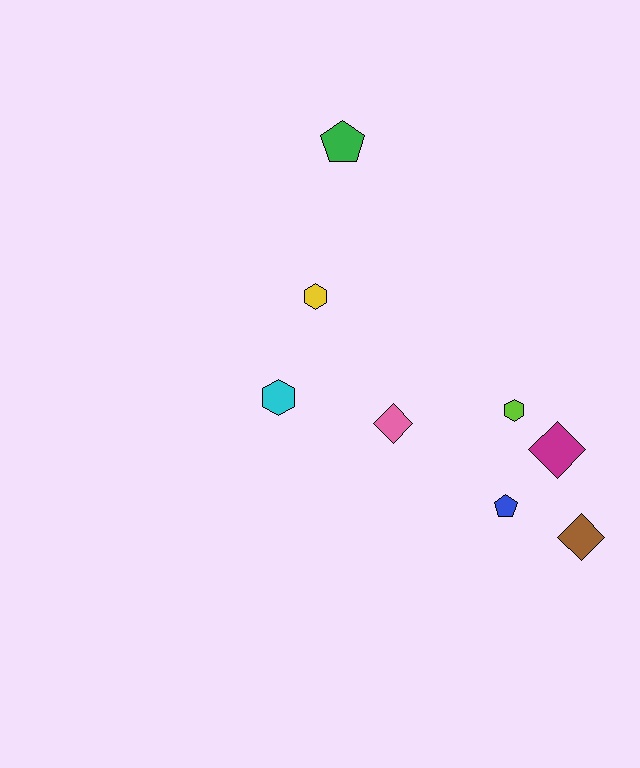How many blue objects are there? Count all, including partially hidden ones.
There is 1 blue object.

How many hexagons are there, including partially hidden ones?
There are 3 hexagons.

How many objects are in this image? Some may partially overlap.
There are 8 objects.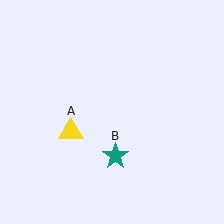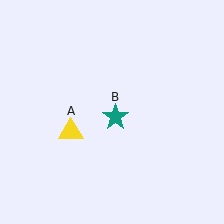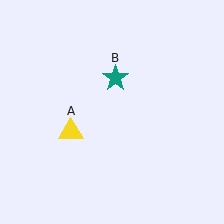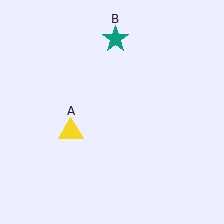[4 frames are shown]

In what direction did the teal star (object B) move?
The teal star (object B) moved up.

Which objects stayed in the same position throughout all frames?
Yellow triangle (object A) remained stationary.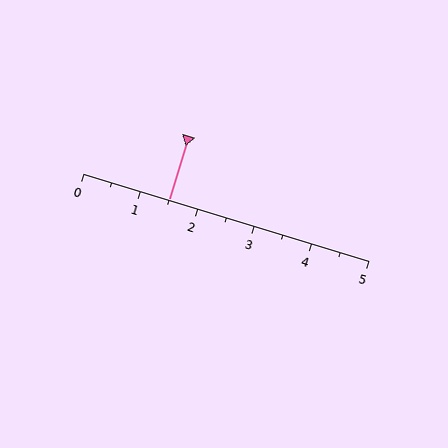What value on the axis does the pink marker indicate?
The marker indicates approximately 1.5.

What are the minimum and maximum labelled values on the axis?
The axis runs from 0 to 5.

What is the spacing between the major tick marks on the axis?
The major ticks are spaced 1 apart.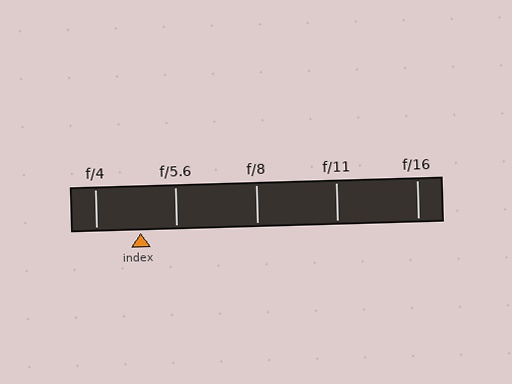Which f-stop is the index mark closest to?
The index mark is closest to f/5.6.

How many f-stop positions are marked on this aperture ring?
There are 5 f-stop positions marked.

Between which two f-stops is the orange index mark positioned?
The index mark is between f/4 and f/5.6.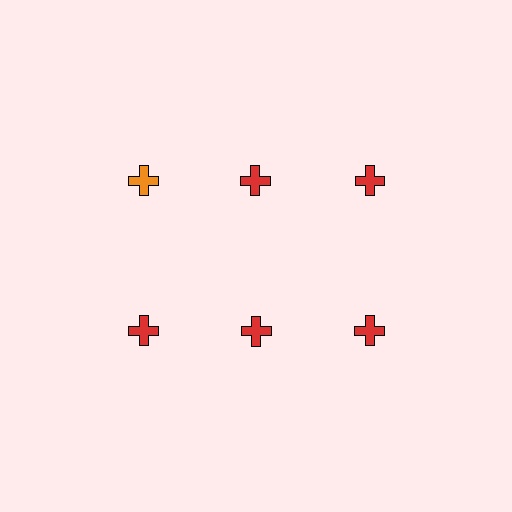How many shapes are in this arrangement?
There are 6 shapes arranged in a grid pattern.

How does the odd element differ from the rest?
It has a different color: orange instead of red.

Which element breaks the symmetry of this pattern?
The orange cross in the top row, leftmost column breaks the symmetry. All other shapes are red crosses.